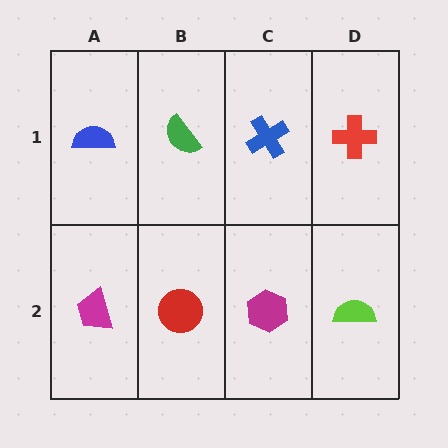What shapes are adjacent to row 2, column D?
A red cross (row 1, column D), a magenta hexagon (row 2, column C).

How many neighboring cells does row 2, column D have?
2.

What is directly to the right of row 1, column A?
A green semicircle.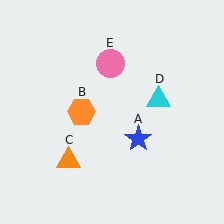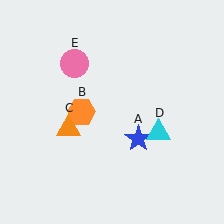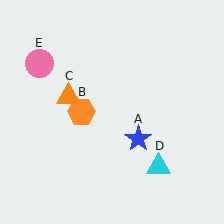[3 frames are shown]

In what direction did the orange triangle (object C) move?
The orange triangle (object C) moved up.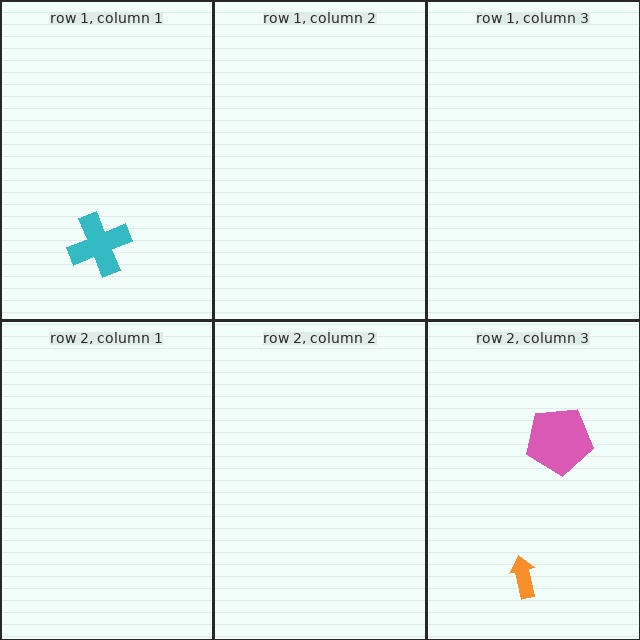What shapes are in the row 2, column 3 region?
The orange arrow, the pink pentagon.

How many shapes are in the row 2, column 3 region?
2.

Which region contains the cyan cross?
The row 1, column 1 region.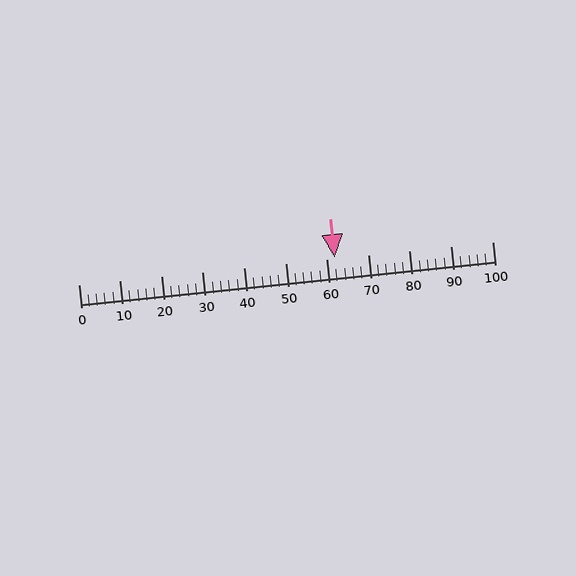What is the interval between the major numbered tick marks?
The major tick marks are spaced 10 units apart.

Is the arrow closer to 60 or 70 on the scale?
The arrow is closer to 60.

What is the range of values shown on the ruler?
The ruler shows values from 0 to 100.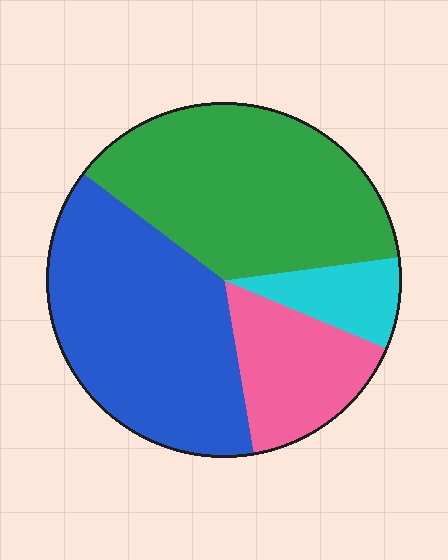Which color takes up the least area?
Cyan, at roughly 10%.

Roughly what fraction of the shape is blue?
Blue takes up between a third and a half of the shape.